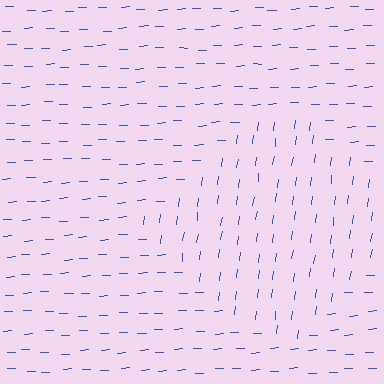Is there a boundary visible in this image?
Yes, there is a texture boundary formed by a change in line orientation.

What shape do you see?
I see a diamond.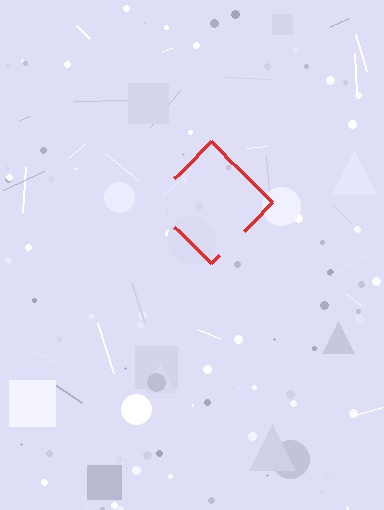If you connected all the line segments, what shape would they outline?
They would outline a diamond.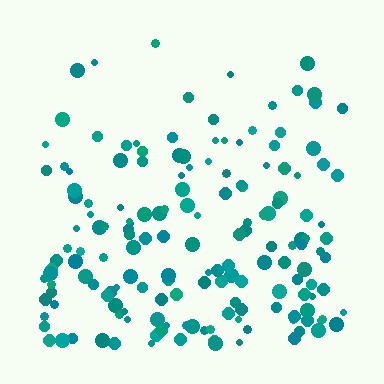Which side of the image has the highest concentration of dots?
The bottom.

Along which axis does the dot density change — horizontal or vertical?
Vertical.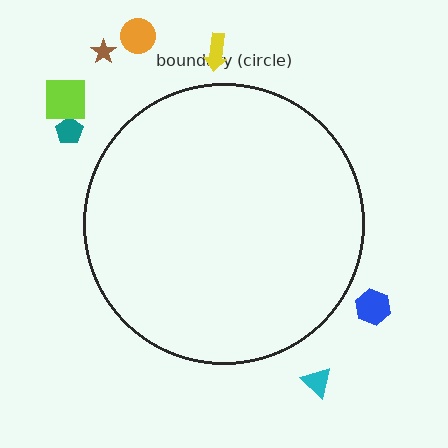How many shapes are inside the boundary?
0 inside, 7 outside.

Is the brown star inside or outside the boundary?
Outside.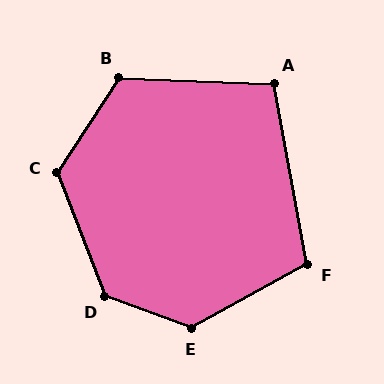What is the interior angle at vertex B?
Approximately 121 degrees (obtuse).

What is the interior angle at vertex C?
Approximately 126 degrees (obtuse).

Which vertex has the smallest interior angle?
A, at approximately 103 degrees.